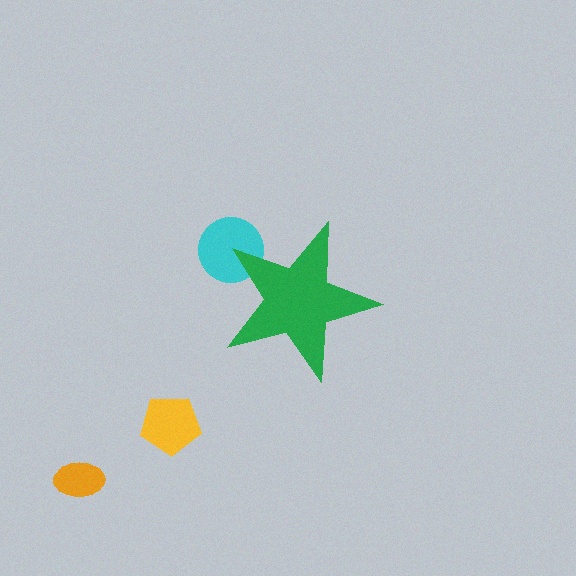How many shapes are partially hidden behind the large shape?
1 shape is partially hidden.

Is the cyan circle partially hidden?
Yes, the cyan circle is partially hidden behind the green star.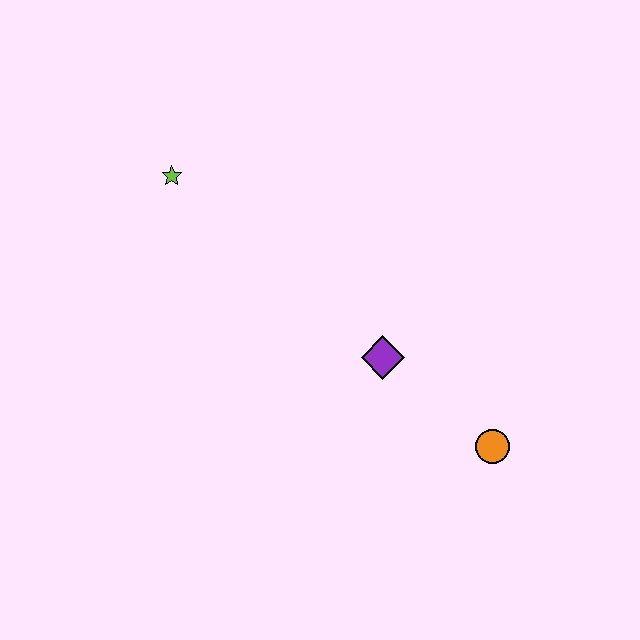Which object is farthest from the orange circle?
The lime star is farthest from the orange circle.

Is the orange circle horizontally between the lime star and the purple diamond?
No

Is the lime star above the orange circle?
Yes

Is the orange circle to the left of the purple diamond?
No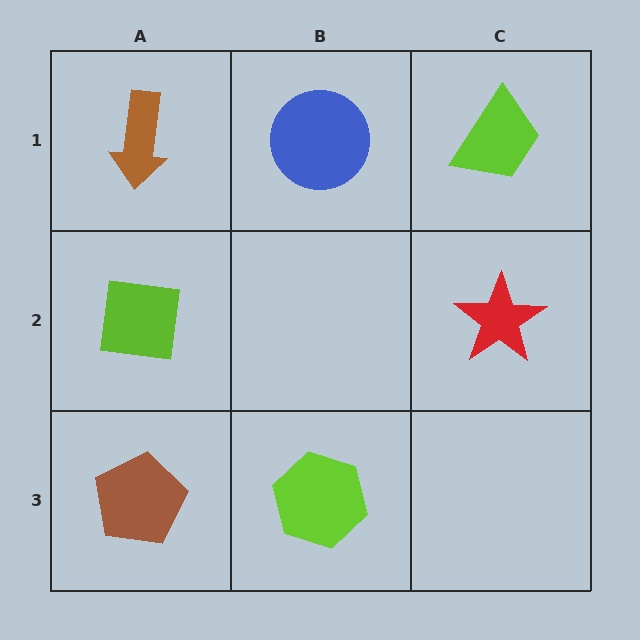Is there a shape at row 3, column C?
No, that cell is empty.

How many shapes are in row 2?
2 shapes.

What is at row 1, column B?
A blue circle.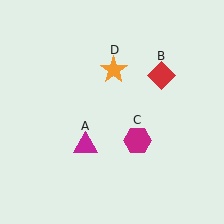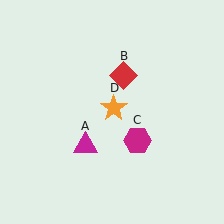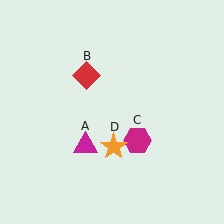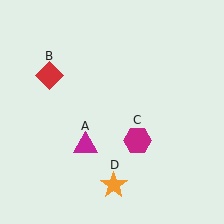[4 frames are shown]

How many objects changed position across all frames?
2 objects changed position: red diamond (object B), orange star (object D).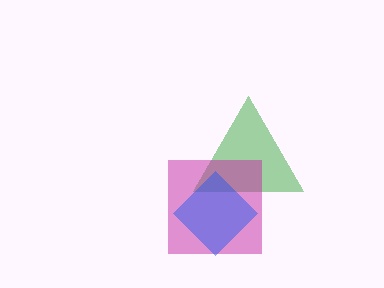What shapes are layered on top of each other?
The layered shapes are: a green triangle, a magenta square, a blue diamond.